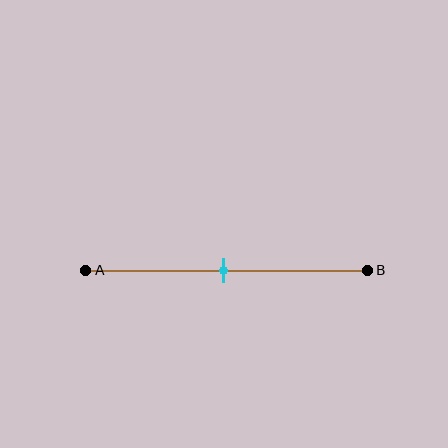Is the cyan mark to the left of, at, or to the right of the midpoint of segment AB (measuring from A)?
The cyan mark is approximately at the midpoint of segment AB.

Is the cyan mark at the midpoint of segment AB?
Yes, the mark is approximately at the midpoint.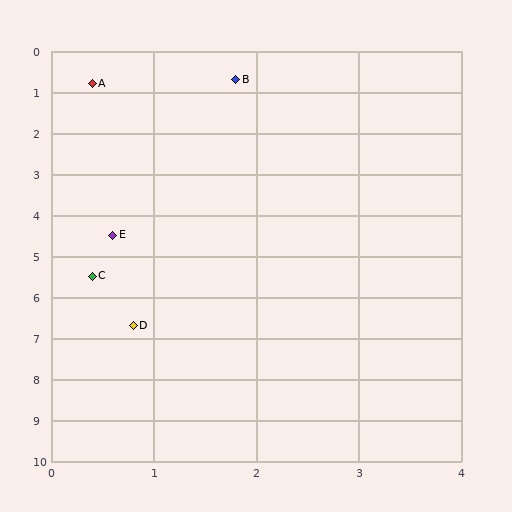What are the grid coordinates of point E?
Point E is at approximately (0.6, 4.5).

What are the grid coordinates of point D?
Point D is at approximately (0.8, 6.7).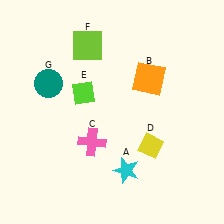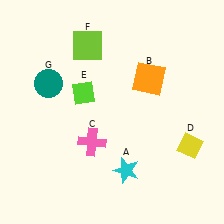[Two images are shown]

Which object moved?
The yellow diamond (D) moved right.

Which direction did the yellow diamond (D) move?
The yellow diamond (D) moved right.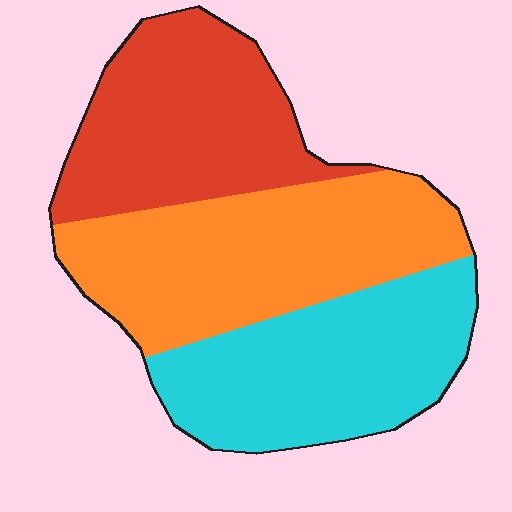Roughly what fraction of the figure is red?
Red covers roughly 30% of the figure.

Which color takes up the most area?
Orange, at roughly 35%.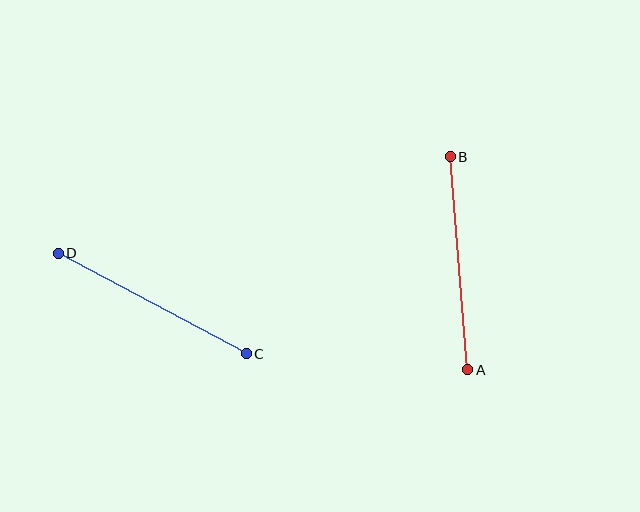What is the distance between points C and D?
The distance is approximately 213 pixels.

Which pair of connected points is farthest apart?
Points A and B are farthest apart.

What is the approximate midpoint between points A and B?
The midpoint is at approximately (459, 263) pixels.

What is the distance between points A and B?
The distance is approximately 214 pixels.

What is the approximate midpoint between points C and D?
The midpoint is at approximately (152, 303) pixels.